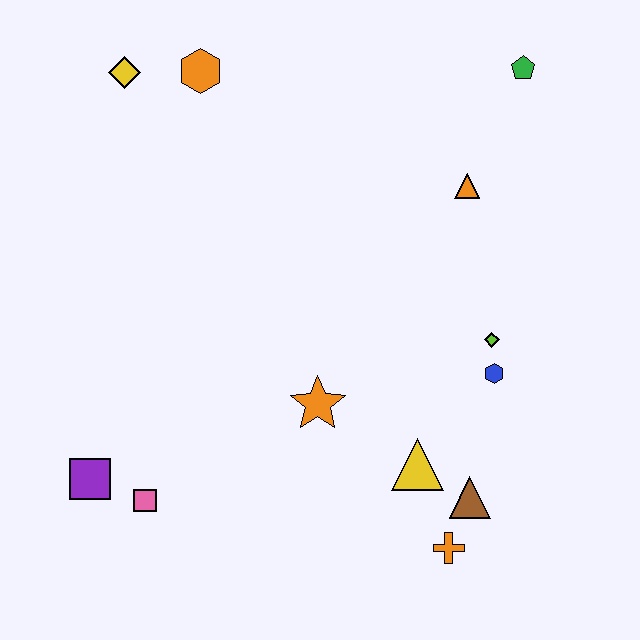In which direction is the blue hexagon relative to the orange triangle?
The blue hexagon is below the orange triangle.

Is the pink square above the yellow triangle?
No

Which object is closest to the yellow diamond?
The orange hexagon is closest to the yellow diamond.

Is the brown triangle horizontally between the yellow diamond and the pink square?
No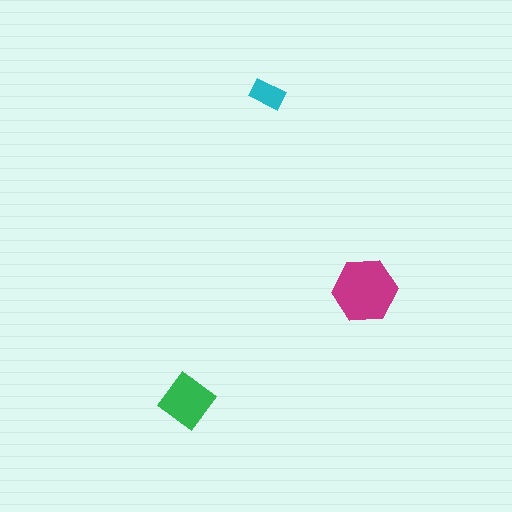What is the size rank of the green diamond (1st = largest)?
2nd.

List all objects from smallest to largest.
The cyan rectangle, the green diamond, the magenta hexagon.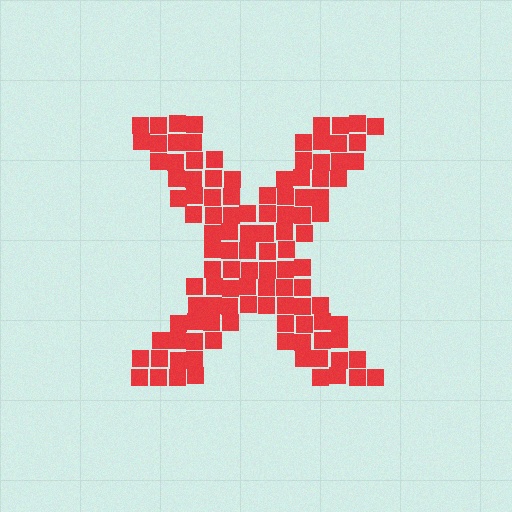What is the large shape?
The large shape is the letter X.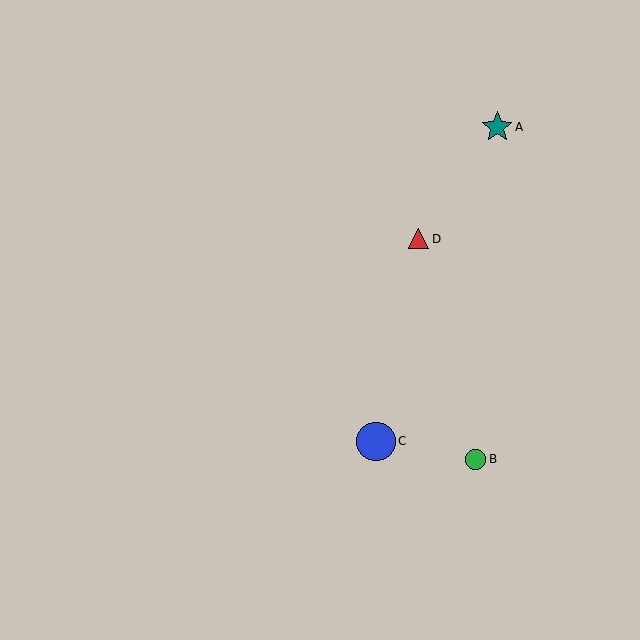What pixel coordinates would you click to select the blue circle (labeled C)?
Click at (376, 441) to select the blue circle C.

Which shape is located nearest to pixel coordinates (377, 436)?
The blue circle (labeled C) at (376, 441) is nearest to that location.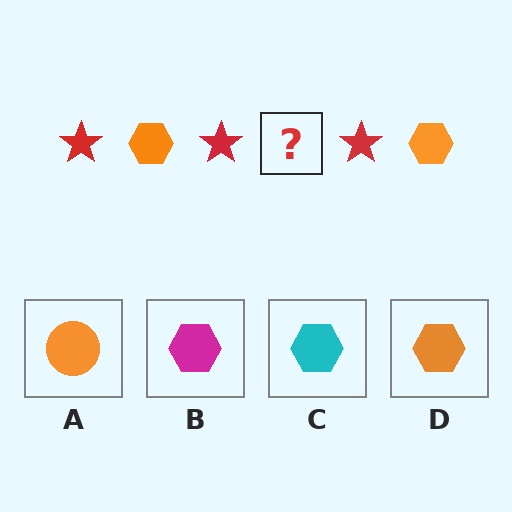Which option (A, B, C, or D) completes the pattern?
D.